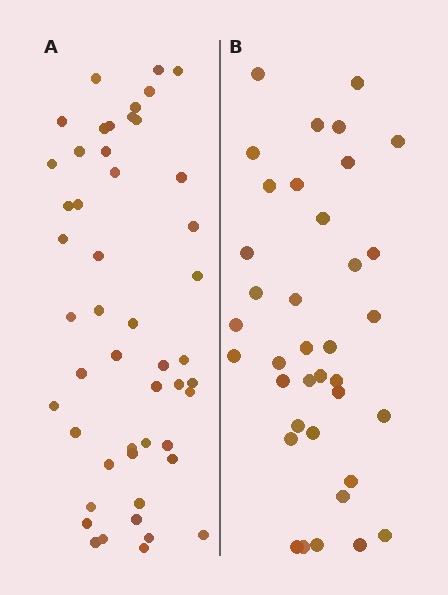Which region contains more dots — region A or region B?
Region A (the left region) has more dots.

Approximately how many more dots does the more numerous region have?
Region A has roughly 12 or so more dots than region B.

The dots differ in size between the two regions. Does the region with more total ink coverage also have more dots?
No. Region B has more total ink coverage because its dots are larger, but region A actually contains more individual dots. Total area can be misleading — the number of items is what matters here.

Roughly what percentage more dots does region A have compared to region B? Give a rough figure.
About 30% more.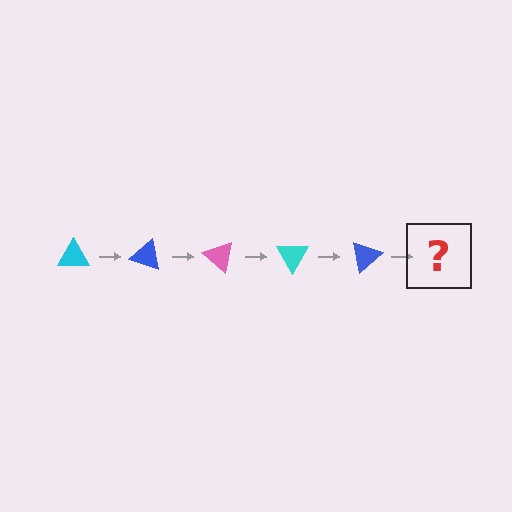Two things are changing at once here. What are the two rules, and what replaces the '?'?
The two rules are that it rotates 20 degrees each step and the color cycles through cyan, blue, and pink. The '?' should be a pink triangle, rotated 100 degrees from the start.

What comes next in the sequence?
The next element should be a pink triangle, rotated 100 degrees from the start.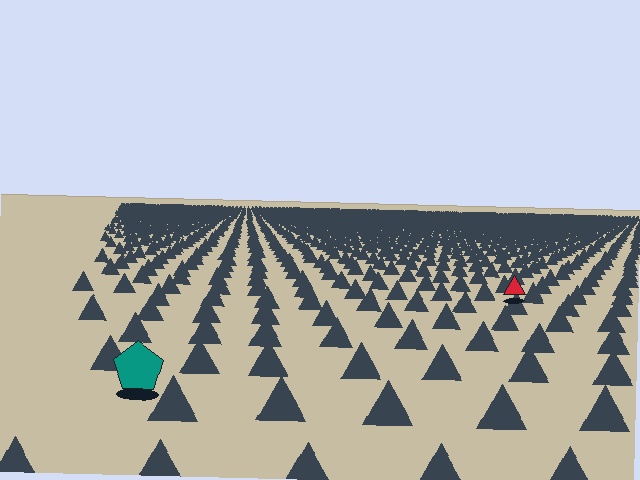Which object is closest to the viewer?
The teal pentagon is closest. The texture marks near it are larger and more spread out.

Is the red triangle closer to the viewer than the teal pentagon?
No. The teal pentagon is closer — you can tell from the texture gradient: the ground texture is coarser near it.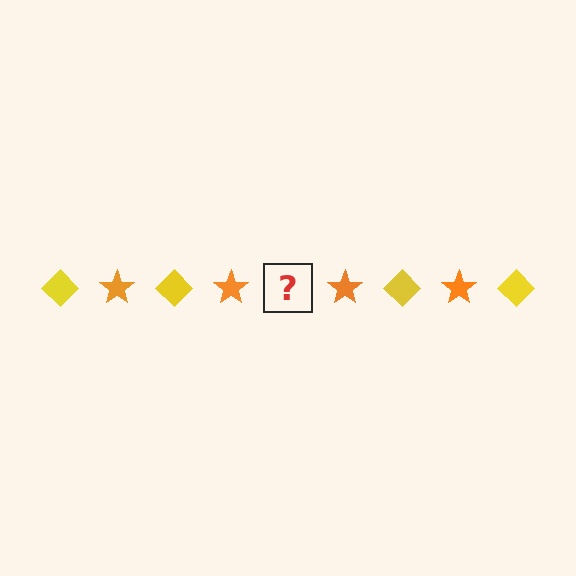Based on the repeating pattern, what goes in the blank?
The blank should be a yellow diamond.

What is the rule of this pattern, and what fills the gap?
The rule is that the pattern alternates between yellow diamond and orange star. The gap should be filled with a yellow diamond.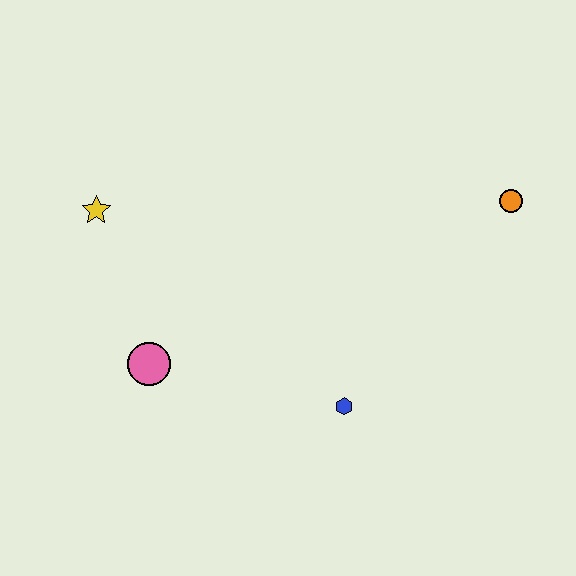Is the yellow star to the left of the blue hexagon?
Yes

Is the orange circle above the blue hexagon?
Yes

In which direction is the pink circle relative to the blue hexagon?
The pink circle is to the left of the blue hexagon.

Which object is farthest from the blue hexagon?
The yellow star is farthest from the blue hexagon.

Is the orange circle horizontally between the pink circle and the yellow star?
No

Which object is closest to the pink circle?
The yellow star is closest to the pink circle.